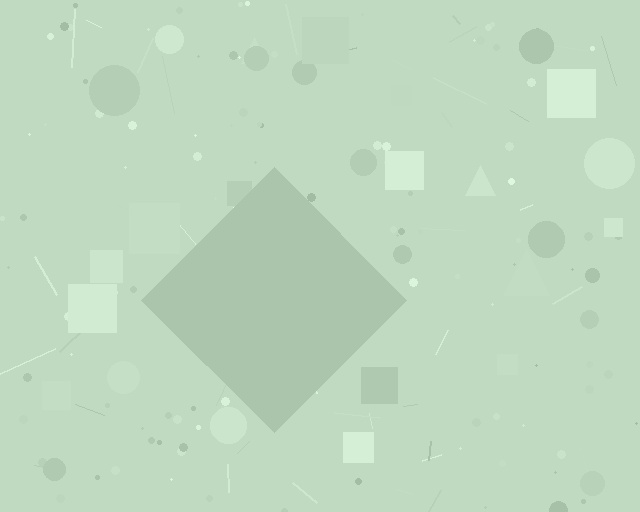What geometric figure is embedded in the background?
A diamond is embedded in the background.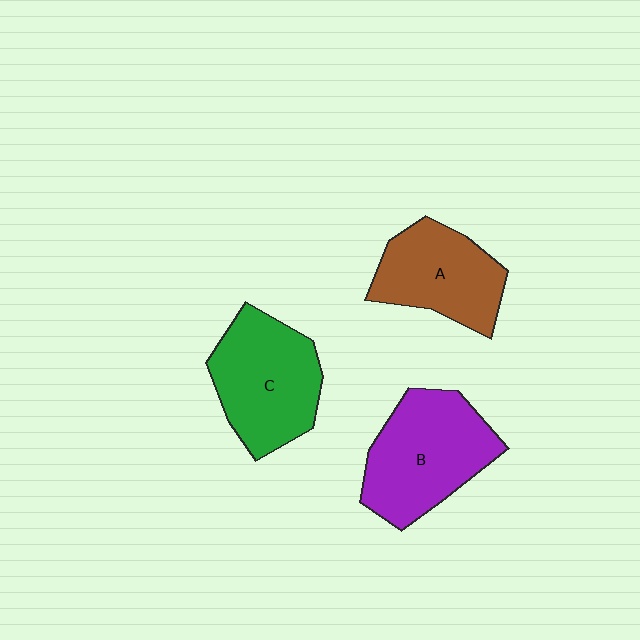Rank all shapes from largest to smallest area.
From largest to smallest: B (purple), C (green), A (brown).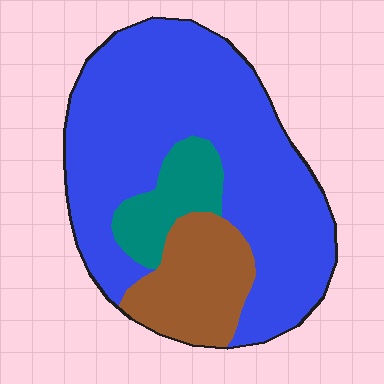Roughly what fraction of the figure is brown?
Brown covers around 20% of the figure.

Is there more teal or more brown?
Brown.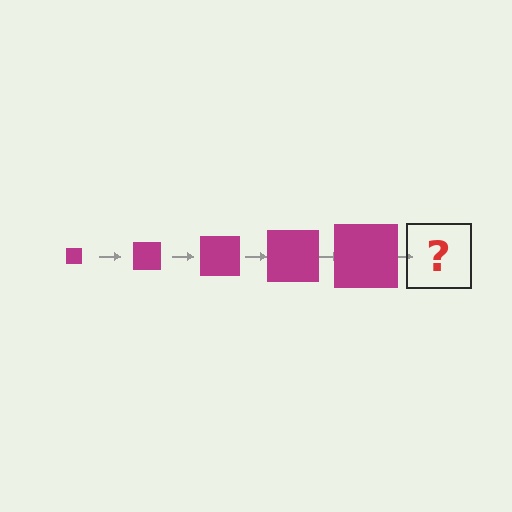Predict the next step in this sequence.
The next step is a magenta square, larger than the previous one.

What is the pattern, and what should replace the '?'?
The pattern is that the square gets progressively larger each step. The '?' should be a magenta square, larger than the previous one.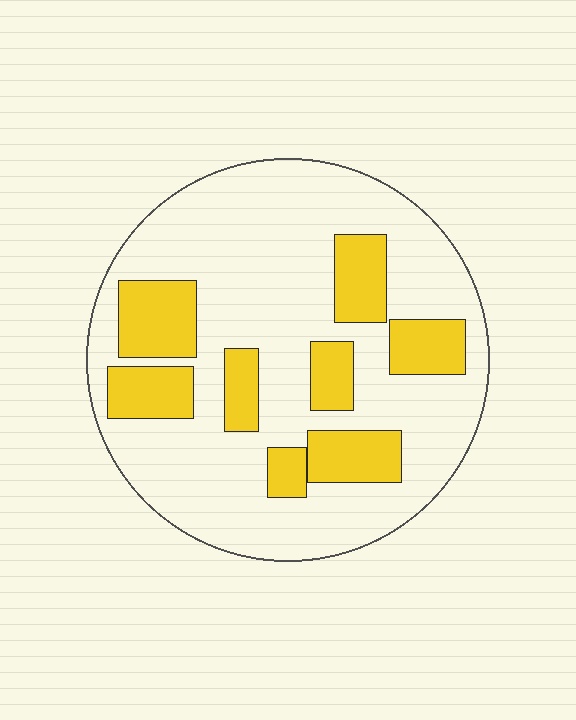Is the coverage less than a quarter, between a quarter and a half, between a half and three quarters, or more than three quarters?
Between a quarter and a half.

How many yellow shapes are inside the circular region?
8.